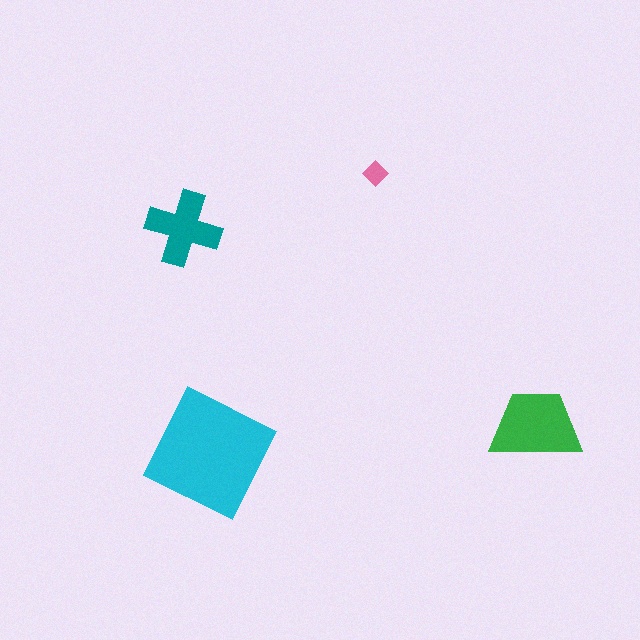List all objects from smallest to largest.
The pink diamond, the teal cross, the green trapezoid, the cyan square.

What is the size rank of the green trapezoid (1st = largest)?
2nd.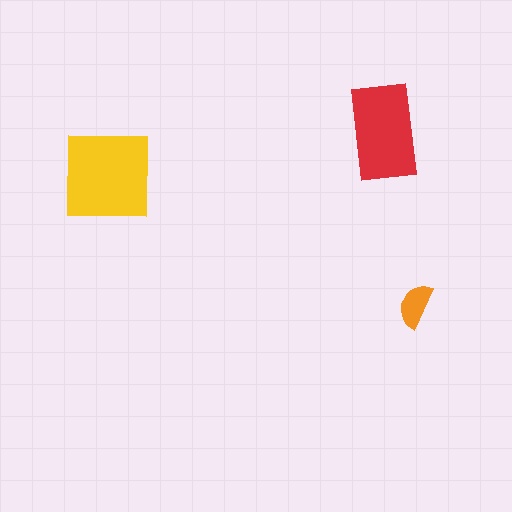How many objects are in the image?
There are 3 objects in the image.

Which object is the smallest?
The orange semicircle.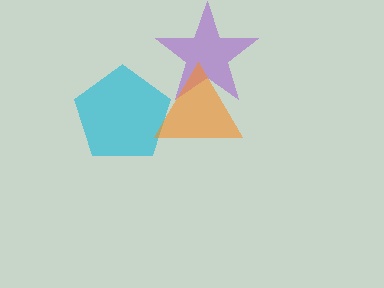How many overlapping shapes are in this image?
There are 3 overlapping shapes in the image.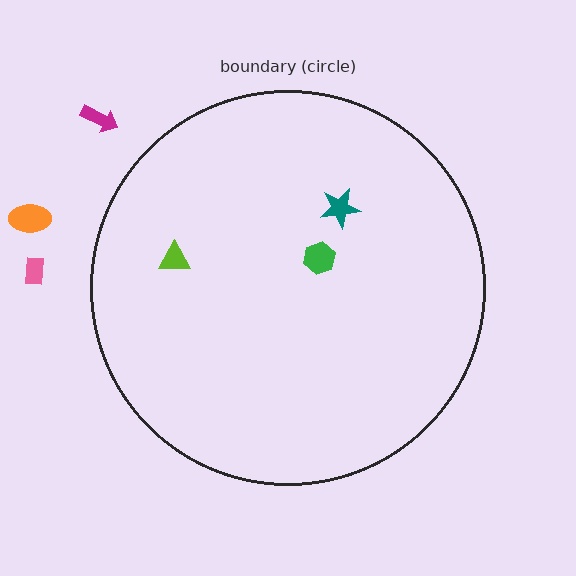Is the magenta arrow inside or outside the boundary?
Outside.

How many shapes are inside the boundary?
3 inside, 3 outside.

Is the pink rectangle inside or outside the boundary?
Outside.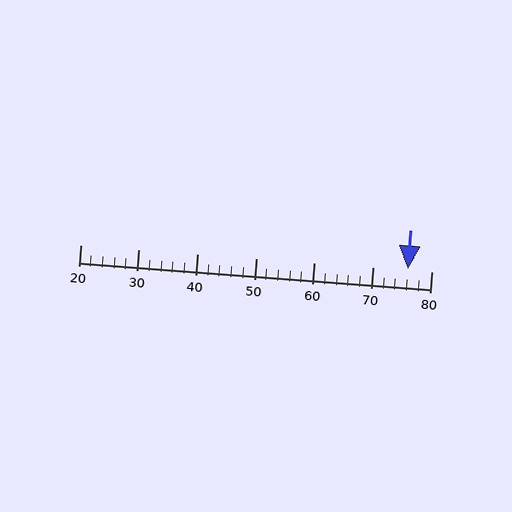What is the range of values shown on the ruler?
The ruler shows values from 20 to 80.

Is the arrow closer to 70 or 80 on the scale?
The arrow is closer to 80.